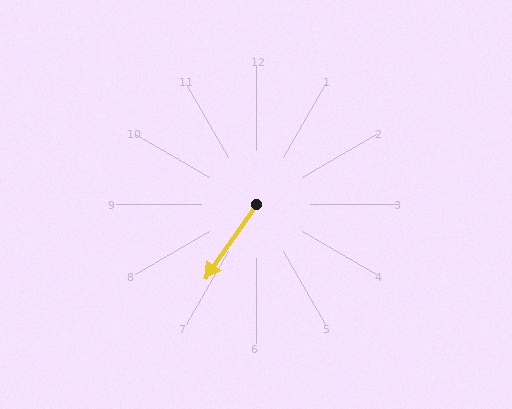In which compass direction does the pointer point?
Southwest.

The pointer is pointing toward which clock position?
Roughly 7 o'clock.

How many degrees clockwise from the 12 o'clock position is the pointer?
Approximately 215 degrees.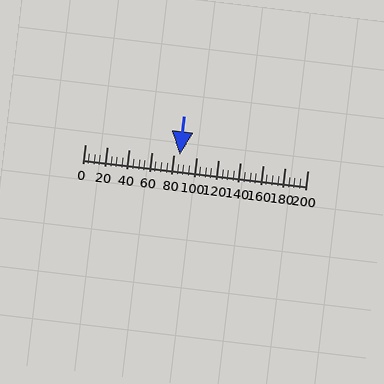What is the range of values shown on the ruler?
The ruler shows values from 0 to 200.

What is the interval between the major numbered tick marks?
The major tick marks are spaced 20 units apart.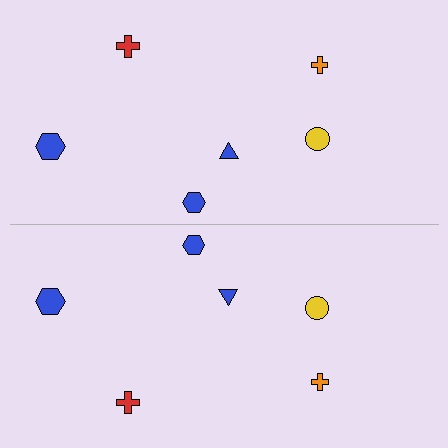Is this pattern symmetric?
Yes, this pattern has bilateral (reflection) symmetry.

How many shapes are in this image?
There are 12 shapes in this image.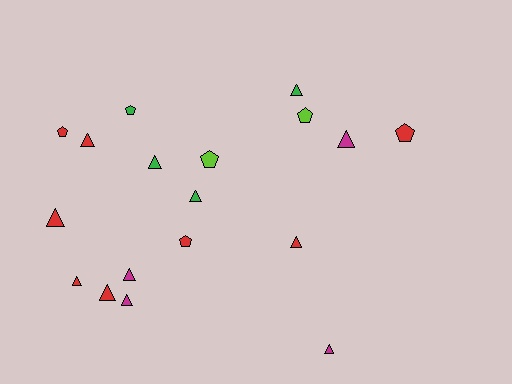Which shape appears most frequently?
Triangle, with 12 objects.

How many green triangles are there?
There are 3 green triangles.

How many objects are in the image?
There are 18 objects.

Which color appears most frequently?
Red, with 8 objects.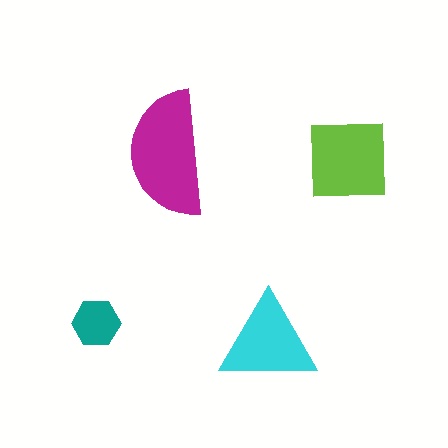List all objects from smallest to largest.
The teal hexagon, the cyan triangle, the lime square, the magenta semicircle.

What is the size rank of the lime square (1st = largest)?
2nd.